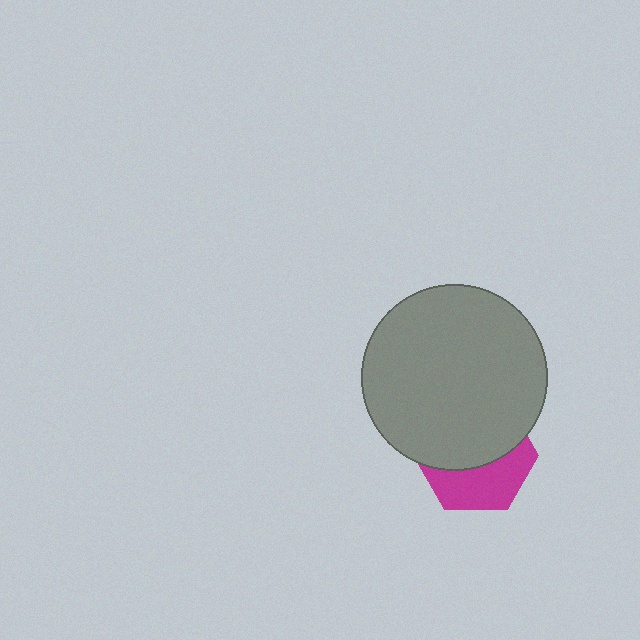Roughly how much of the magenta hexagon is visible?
A small part of it is visible (roughly 43%).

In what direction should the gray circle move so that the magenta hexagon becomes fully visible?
The gray circle should move up. That is the shortest direction to clear the overlap and leave the magenta hexagon fully visible.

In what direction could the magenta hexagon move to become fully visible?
The magenta hexagon could move down. That would shift it out from behind the gray circle entirely.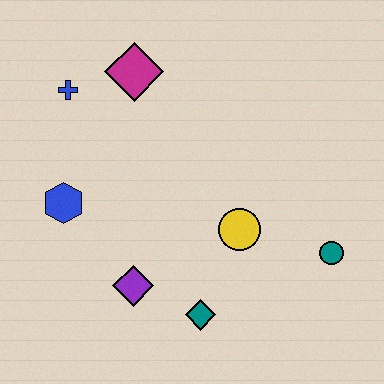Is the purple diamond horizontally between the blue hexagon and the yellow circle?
Yes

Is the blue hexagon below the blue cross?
Yes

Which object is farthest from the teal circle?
The blue cross is farthest from the teal circle.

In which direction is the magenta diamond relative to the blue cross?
The magenta diamond is to the right of the blue cross.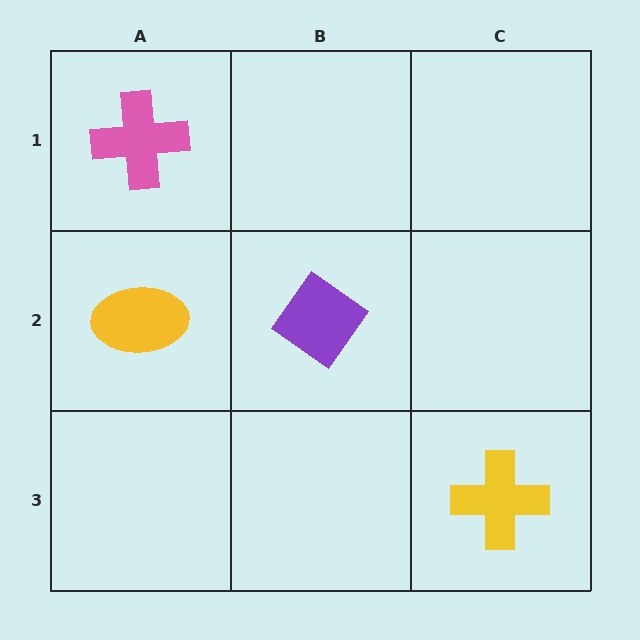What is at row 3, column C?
A yellow cross.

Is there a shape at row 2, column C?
No, that cell is empty.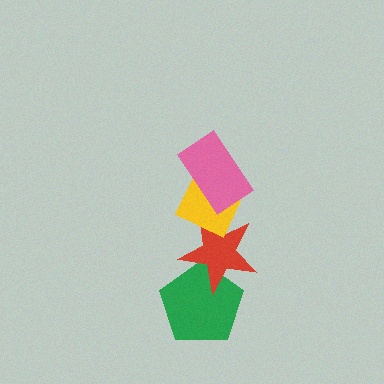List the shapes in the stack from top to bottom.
From top to bottom: the pink rectangle, the yellow diamond, the red star, the green pentagon.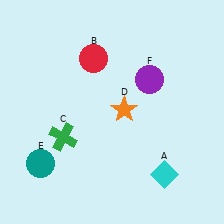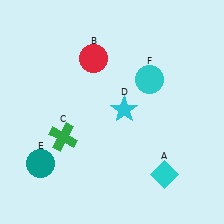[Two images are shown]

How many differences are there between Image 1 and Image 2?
There are 2 differences between the two images.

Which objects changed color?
D changed from orange to cyan. F changed from purple to cyan.